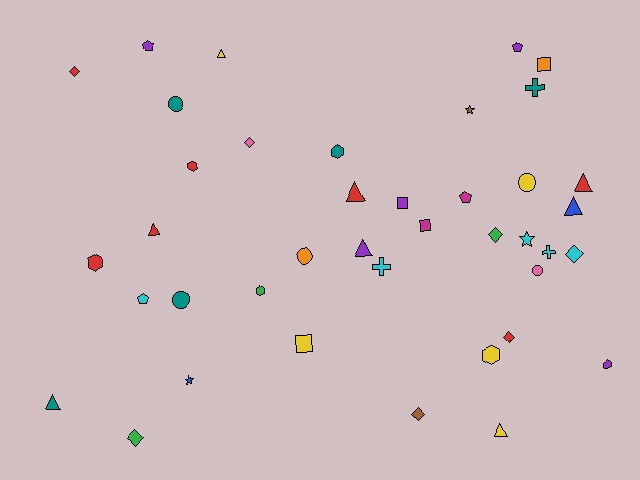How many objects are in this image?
There are 40 objects.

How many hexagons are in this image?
There are 6 hexagons.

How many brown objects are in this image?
There are 2 brown objects.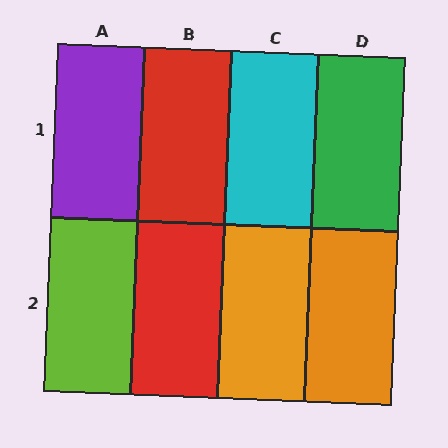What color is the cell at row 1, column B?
Red.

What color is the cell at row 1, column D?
Green.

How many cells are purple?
1 cell is purple.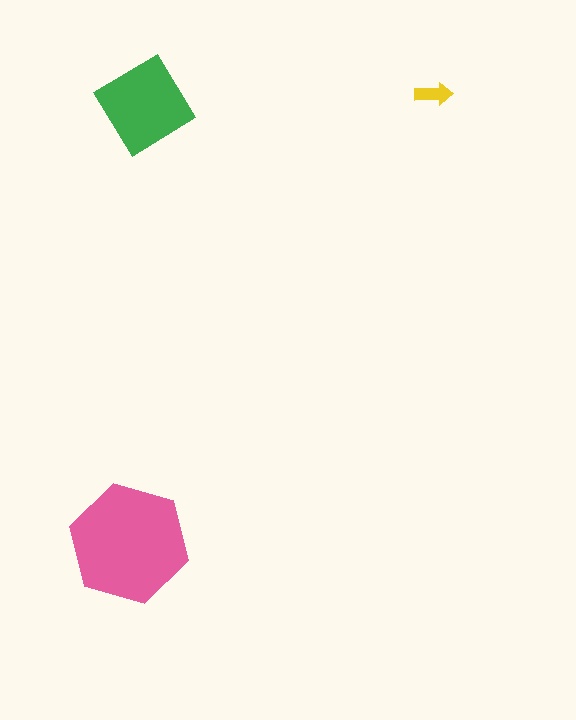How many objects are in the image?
There are 3 objects in the image.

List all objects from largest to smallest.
The pink hexagon, the green diamond, the yellow arrow.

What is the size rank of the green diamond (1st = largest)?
2nd.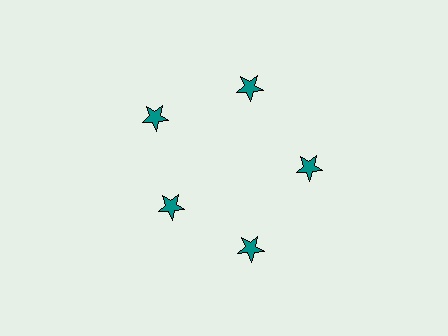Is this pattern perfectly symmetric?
No. The 5 teal stars are arranged in a ring, but one element near the 8 o'clock position is pulled inward toward the center, breaking the 5-fold rotational symmetry.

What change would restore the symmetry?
The symmetry would be restored by moving it outward, back onto the ring so that all 5 stars sit at equal angles and equal distance from the center.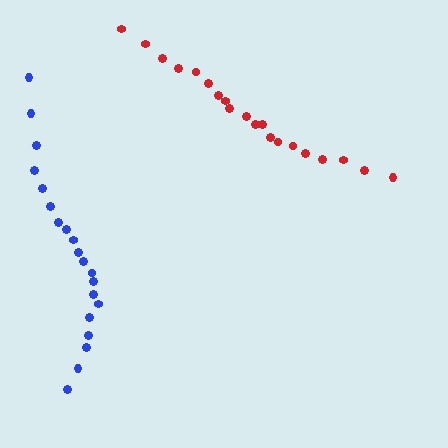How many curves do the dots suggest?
There are 2 distinct paths.